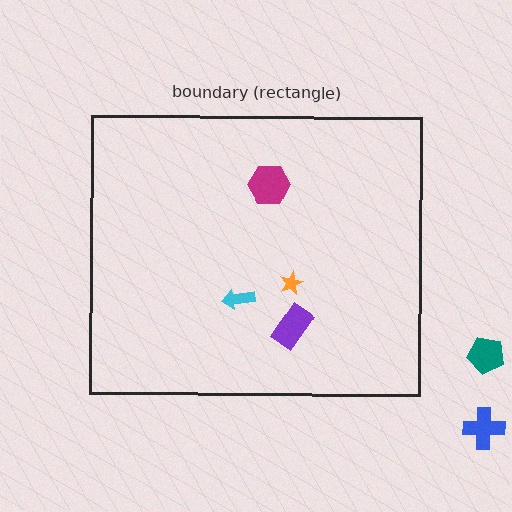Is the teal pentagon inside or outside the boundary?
Outside.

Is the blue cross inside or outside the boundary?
Outside.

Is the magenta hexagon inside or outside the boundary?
Inside.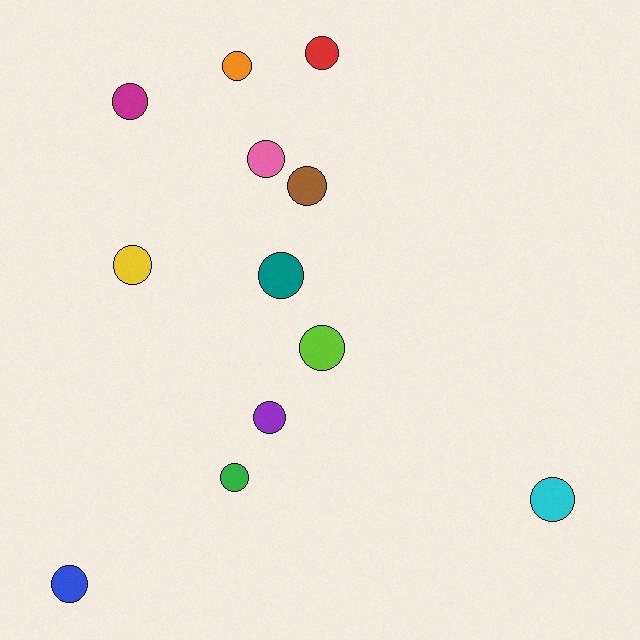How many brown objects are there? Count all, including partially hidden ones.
There is 1 brown object.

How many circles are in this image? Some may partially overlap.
There are 12 circles.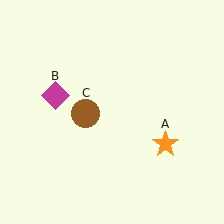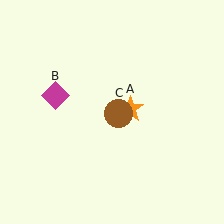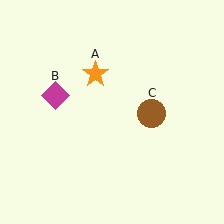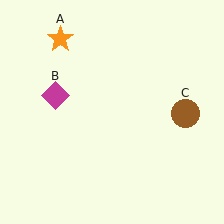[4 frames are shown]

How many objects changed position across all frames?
2 objects changed position: orange star (object A), brown circle (object C).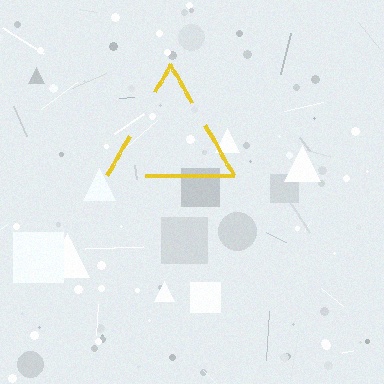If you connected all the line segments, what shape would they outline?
They would outline a triangle.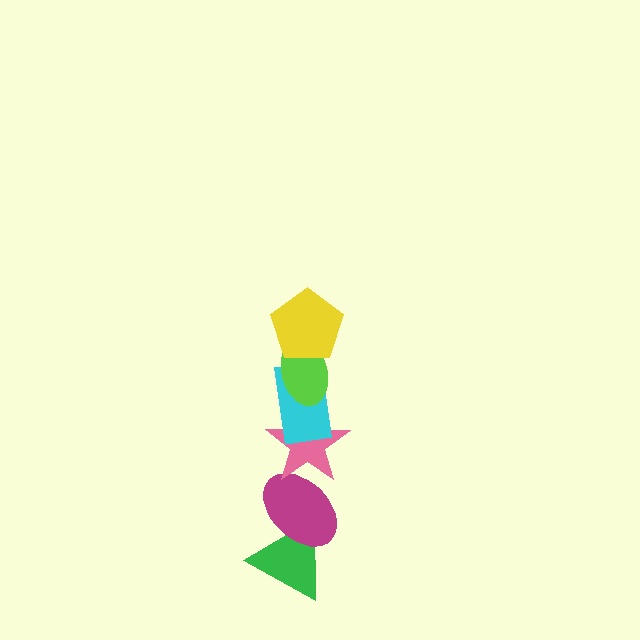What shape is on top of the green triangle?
The magenta ellipse is on top of the green triangle.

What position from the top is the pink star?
The pink star is 4th from the top.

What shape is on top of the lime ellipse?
The yellow pentagon is on top of the lime ellipse.